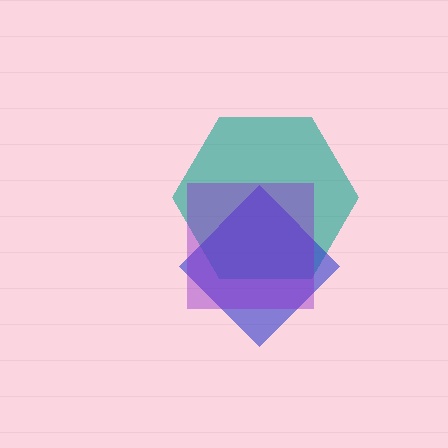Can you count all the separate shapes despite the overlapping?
Yes, there are 3 separate shapes.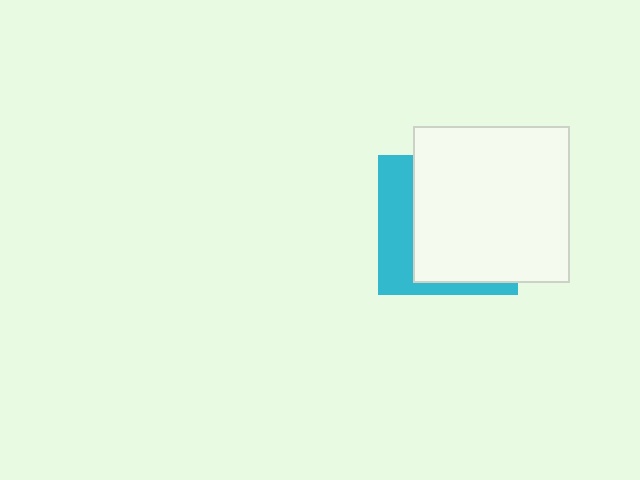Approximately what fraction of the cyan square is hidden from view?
Roughly 68% of the cyan square is hidden behind the white square.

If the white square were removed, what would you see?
You would see the complete cyan square.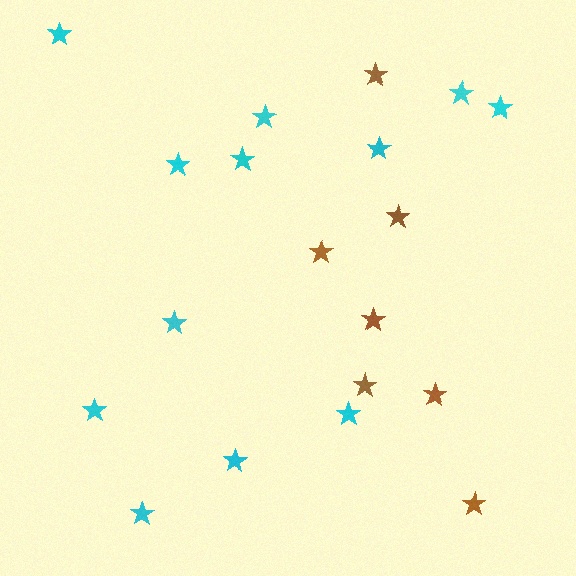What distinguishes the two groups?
There are 2 groups: one group of brown stars (7) and one group of cyan stars (12).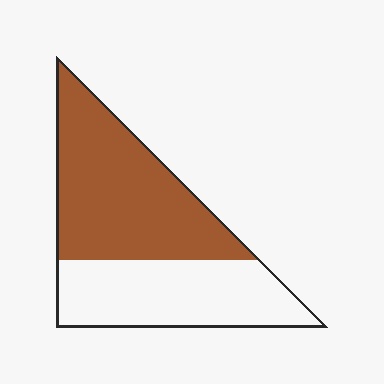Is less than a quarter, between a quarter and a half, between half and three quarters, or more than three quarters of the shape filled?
Between half and three quarters.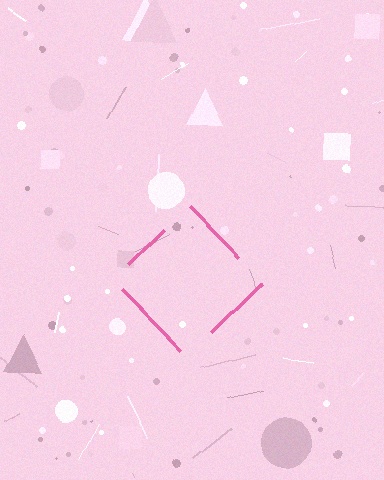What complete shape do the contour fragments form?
The contour fragments form a diamond.